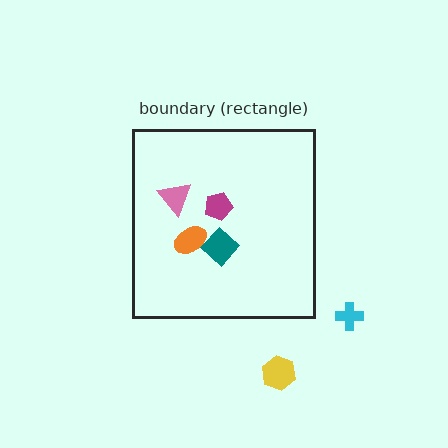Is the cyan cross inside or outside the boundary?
Outside.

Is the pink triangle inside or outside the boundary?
Inside.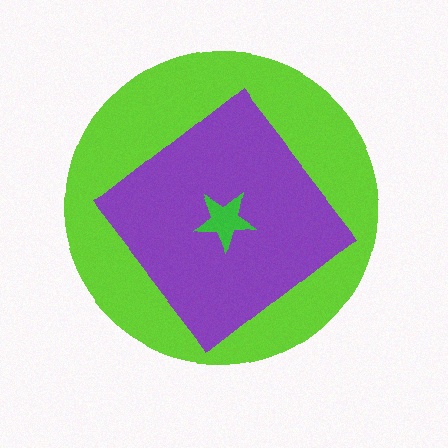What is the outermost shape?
The lime circle.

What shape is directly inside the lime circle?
The purple diamond.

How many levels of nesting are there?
3.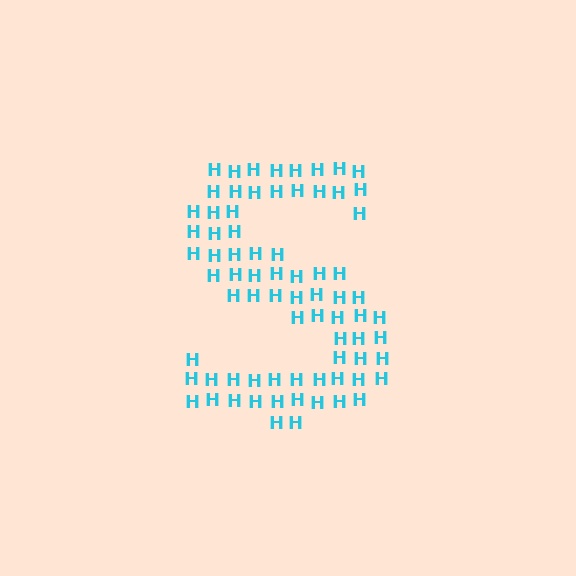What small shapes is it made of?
It is made of small letter H's.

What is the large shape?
The large shape is the letter S.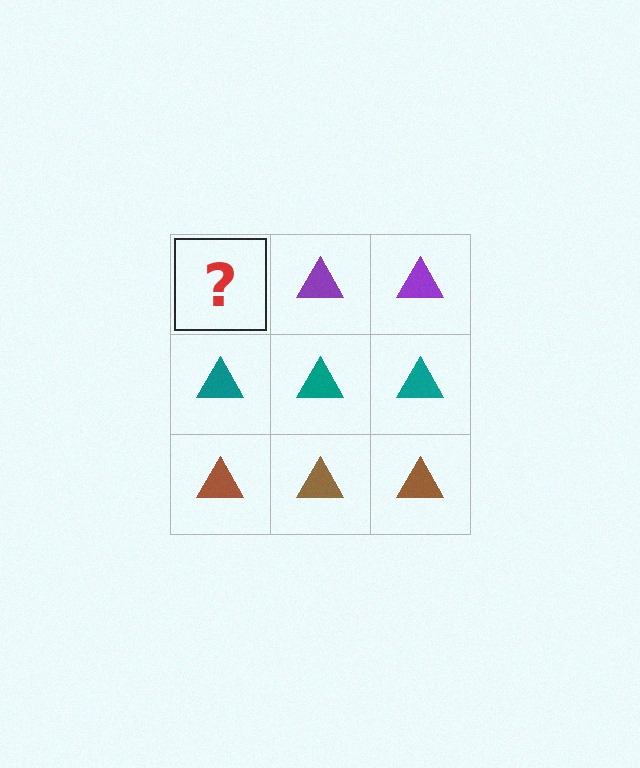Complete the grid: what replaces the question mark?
The question mark should be replaced with a purple triangle.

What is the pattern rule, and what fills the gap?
The rule is that each row has a consistent color. The gap should be filled with a purple triangle.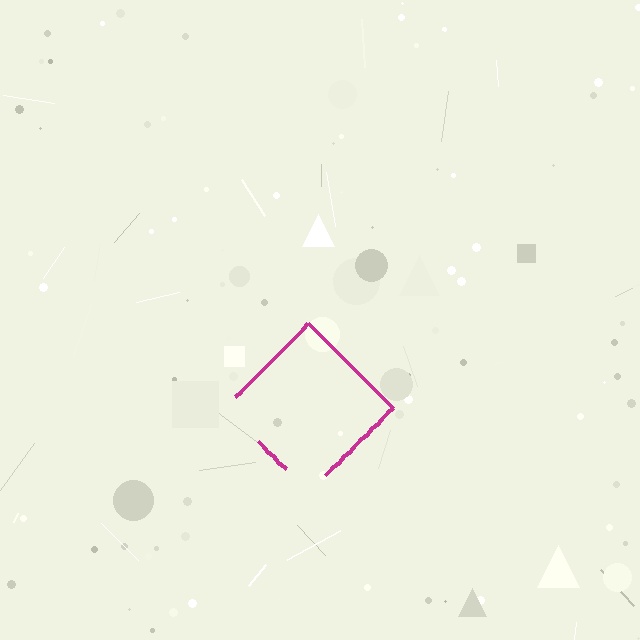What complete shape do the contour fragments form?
The contour fragments form a diamond.